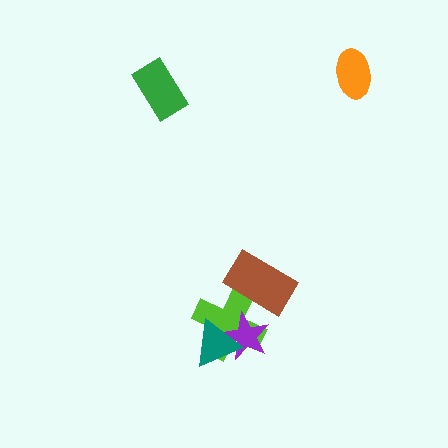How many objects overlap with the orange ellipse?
0 objects overlap with the orange ellipse.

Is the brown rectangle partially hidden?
No, no other shape covers it.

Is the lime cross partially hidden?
Yes, it is partially covered by another shape.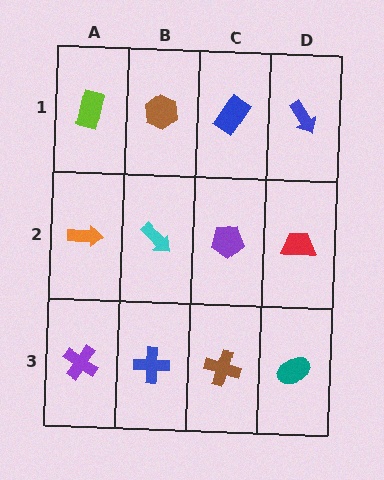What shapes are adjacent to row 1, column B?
A cyan arrow (row 2, column B), a lime rectangle (row 1, column A), a blue rectangle (row 1, column C).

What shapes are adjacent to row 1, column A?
An orange arrow (row 2, column A), a brown hexagon (row 1, column B).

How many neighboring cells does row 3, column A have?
2.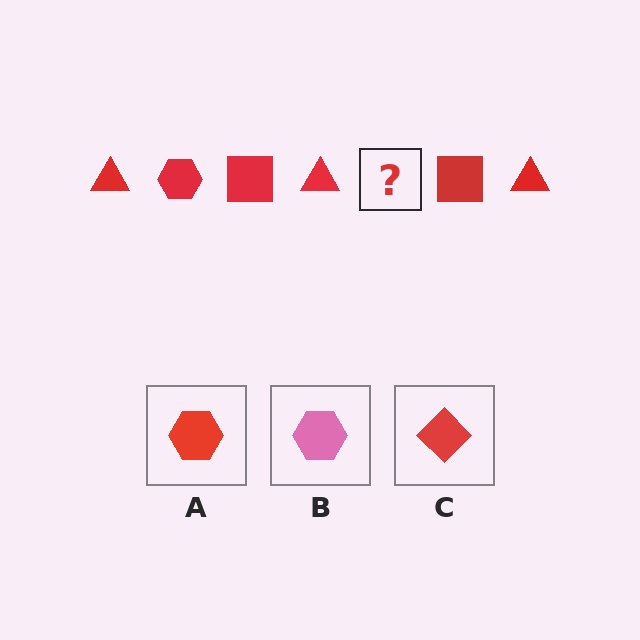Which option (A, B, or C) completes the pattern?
A.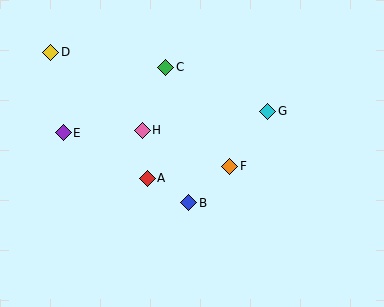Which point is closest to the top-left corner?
Point D is closest to the top-left corner.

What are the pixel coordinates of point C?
Point C is at (166, 67).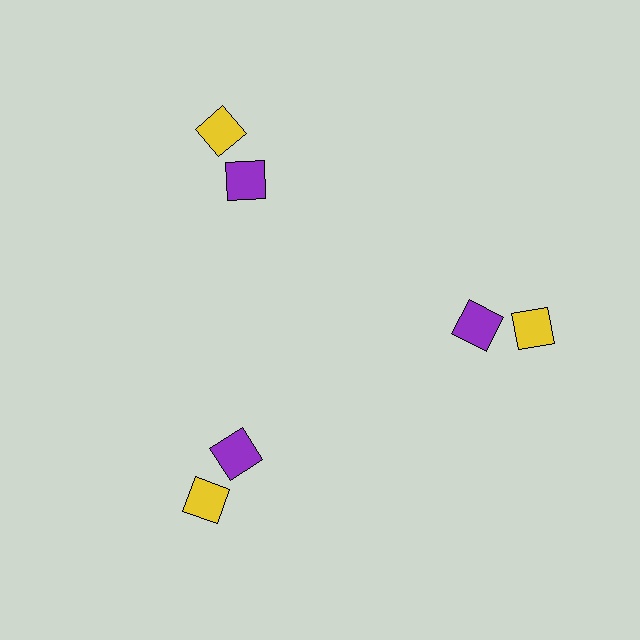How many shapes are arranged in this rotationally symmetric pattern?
There are 6 shapes, arranged in 3 groups of 2.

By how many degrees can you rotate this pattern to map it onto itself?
The pattern maps onto itself every 120 degrees of rotation.